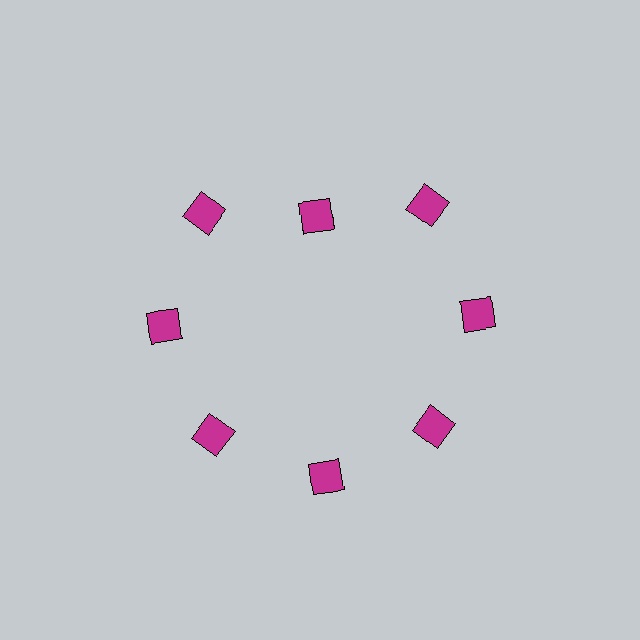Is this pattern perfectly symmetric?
No. The 8 magenta squares are arranged in a ring, but one element near the 12 o'clock position is pulled inward toward the center, breaking the 8-fold rotational symmetry.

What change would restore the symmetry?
The symmetry would be restored by moving it outward, back onto the ring so that all 8 squares sit at equal angles and equal distance from the center.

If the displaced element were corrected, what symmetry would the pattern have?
It would have 8-fold rotational symmetry — the pattern would map onto itself every 45 degrees.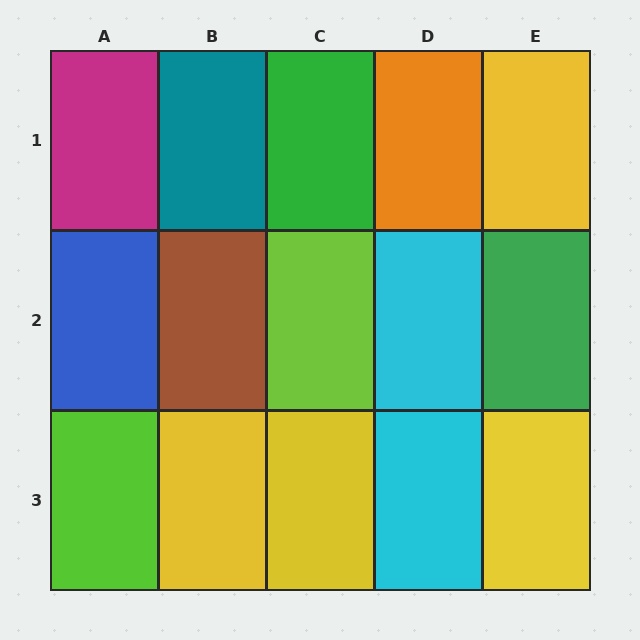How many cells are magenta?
1 cell is magenta.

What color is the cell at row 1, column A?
Magenta.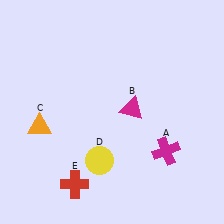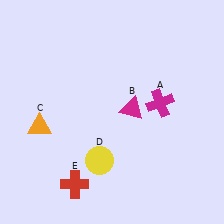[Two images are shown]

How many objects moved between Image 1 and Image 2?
1 object moved between the two images.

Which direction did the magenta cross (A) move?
The magenta cross (A) moved up.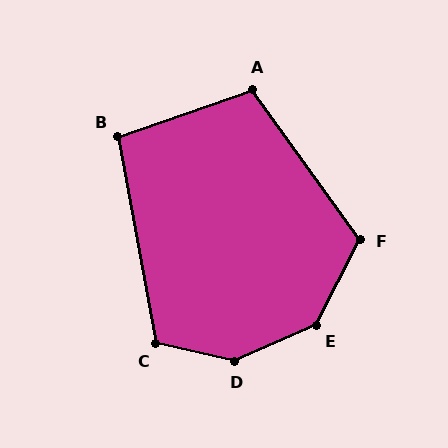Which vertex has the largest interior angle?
D, at approximately 144 degrees.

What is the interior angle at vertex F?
Approximately 117 degrees (obtuse).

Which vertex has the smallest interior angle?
B, at approximately 99 degrees.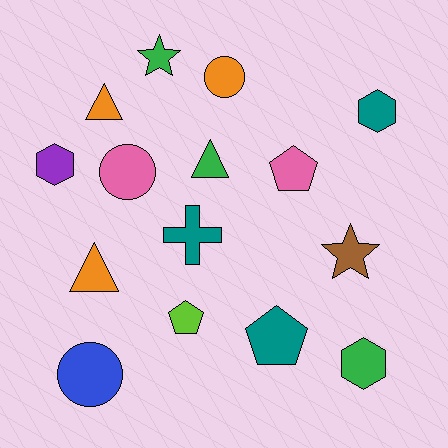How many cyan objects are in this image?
There are no cyan objects.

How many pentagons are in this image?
There are 3 pentagons.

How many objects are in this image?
There are 15 objects.